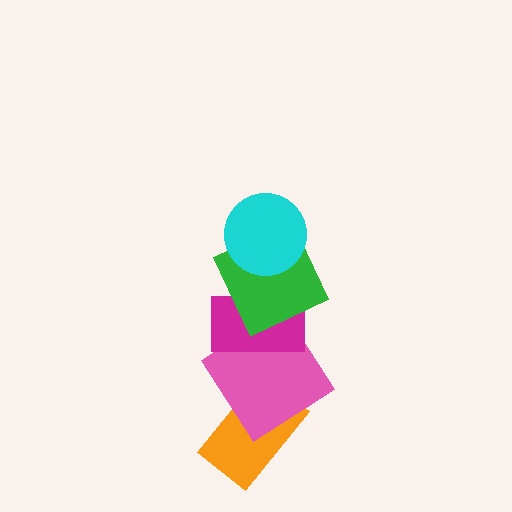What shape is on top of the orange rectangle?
The pink diamond is on top of the orange rectangle.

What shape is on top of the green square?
The cyan circle is on top of the green square.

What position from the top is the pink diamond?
The pink diamond is 4th from the top.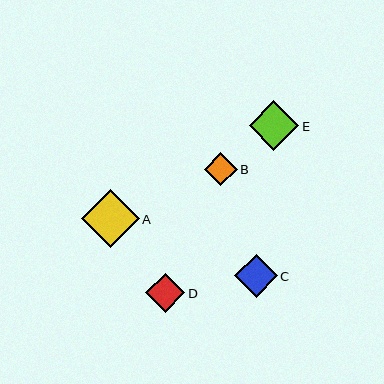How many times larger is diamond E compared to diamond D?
Diamond E is approximately 1.3 times the size of diamond D.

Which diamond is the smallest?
Diamond B is the smallest with a size of approximately 33 pixels.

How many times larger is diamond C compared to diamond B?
Diamond C is approximately 1.3 times the size of diamond B.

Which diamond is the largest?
Diamond A is the largest with a size of approximately 58 pixels.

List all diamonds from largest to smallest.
From largest to smallest: A, E, C, D, B.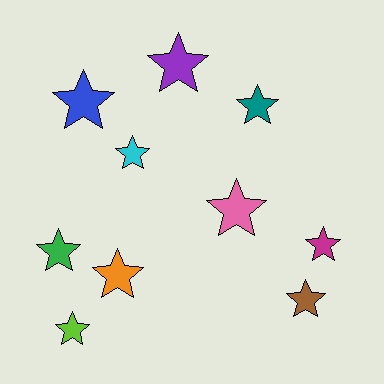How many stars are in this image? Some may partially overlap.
There are 10 stars.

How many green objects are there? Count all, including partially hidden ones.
There is 1 green object.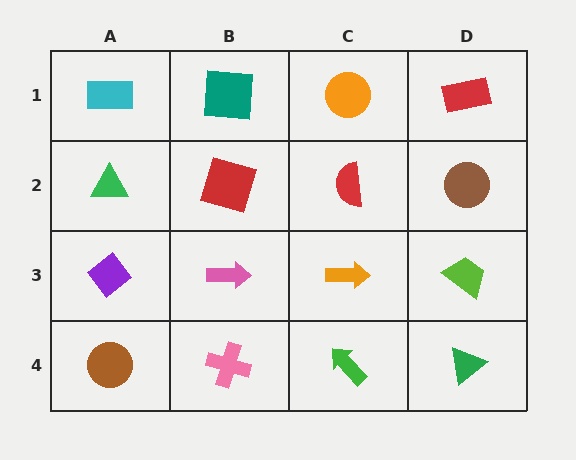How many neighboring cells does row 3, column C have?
4.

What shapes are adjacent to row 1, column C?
A red semicircle (row 2, column C), a teal square (row 1, column B), a red rectangle (row 1, column D).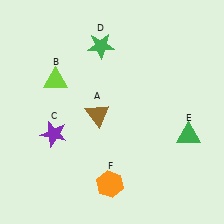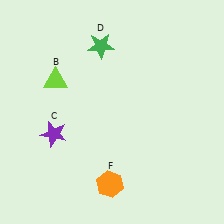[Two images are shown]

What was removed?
The green triangle (E), the brown triangle (A) were removed in Image 2.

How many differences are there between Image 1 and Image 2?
There are 2 differences between the two images.